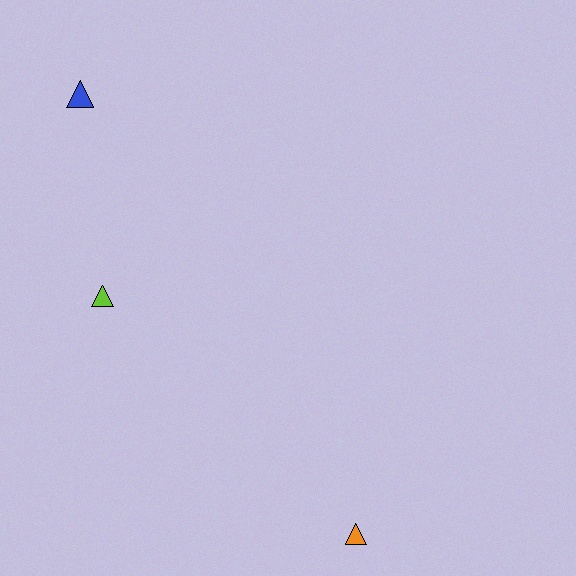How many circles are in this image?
There are no circles.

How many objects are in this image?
There are 3 objects.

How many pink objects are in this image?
There are no pink objects.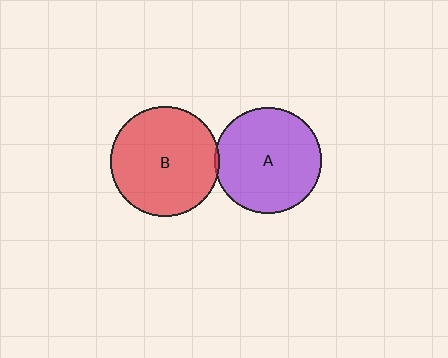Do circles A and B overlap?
Yes.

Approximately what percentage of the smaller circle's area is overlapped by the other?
Approximately 5%.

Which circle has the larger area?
Circle B (red).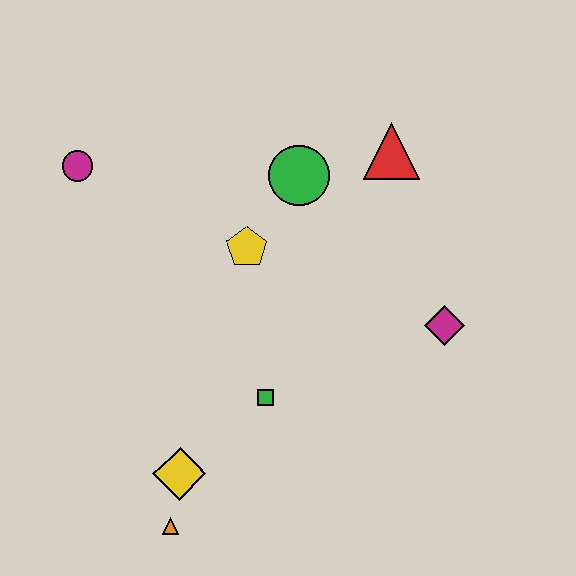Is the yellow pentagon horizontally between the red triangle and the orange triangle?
Yes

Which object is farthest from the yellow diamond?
The red triangle is farthest from the yellow diamond.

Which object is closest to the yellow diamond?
The orange triangle is closest to the yellow diamond.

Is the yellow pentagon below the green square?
No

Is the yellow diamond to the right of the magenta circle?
Yes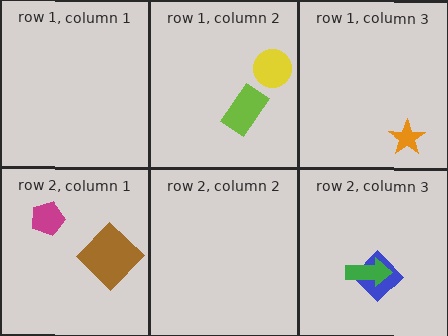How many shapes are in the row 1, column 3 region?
1.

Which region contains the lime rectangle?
The row 1, column 2 region.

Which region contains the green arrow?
The row 2, column 3 region.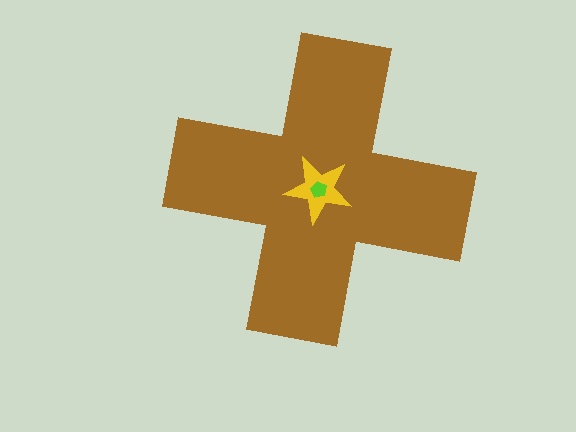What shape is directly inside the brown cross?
The yellow star.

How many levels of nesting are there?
3.